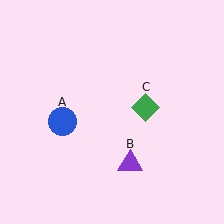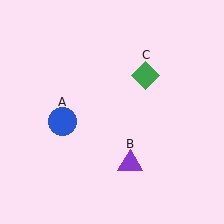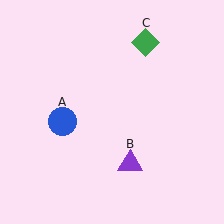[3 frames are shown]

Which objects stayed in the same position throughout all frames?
Blue circle (object A) and purple triangle (object B) remained stationary.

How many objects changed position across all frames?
1 object changed position: green diamond (object C).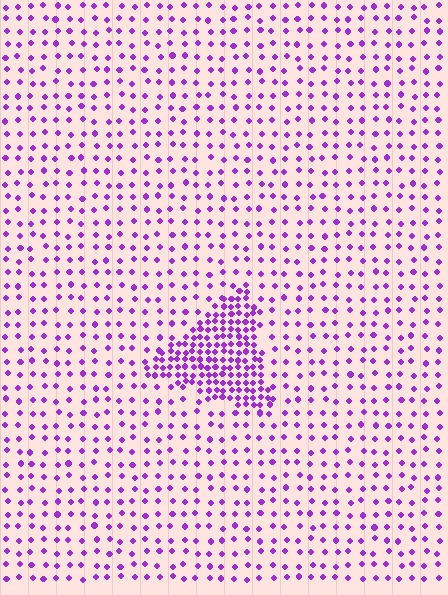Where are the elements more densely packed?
The elements are more densely packed inside the triangle boundary.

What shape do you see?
I see a triangle.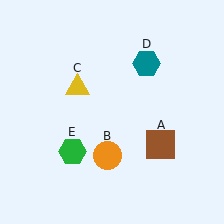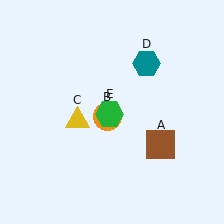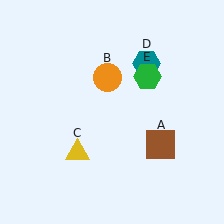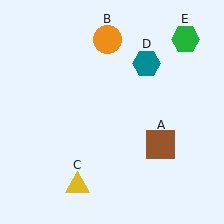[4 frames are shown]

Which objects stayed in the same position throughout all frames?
Brown square (object A) and teal hexagon (object D) remained stationary.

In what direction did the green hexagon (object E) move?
The green hexagon (object E) moved up and to the right.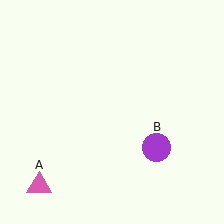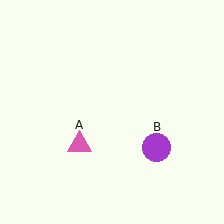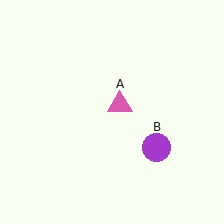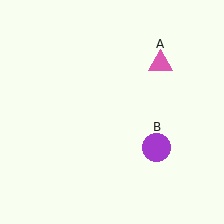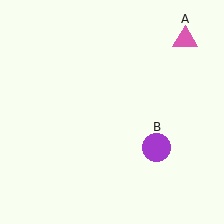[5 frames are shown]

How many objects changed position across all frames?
1 object changed position: pink triangle (object A).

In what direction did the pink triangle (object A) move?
The pink triangle (object A) moved up and to the right.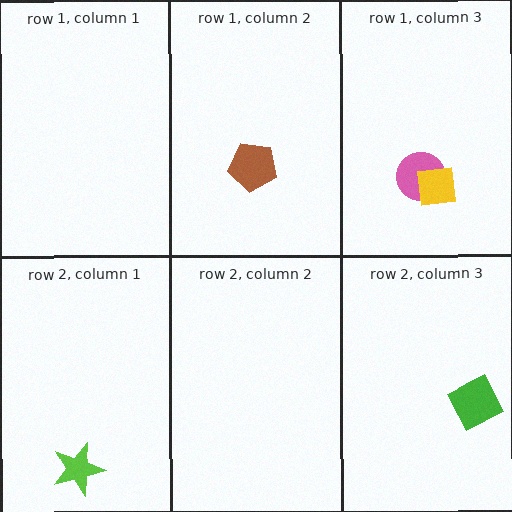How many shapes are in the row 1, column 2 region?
1.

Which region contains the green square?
The row 2, column 3 region.